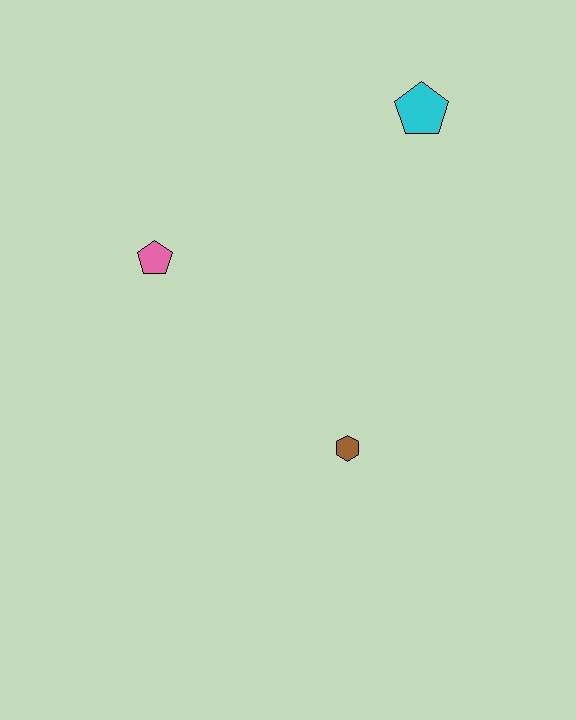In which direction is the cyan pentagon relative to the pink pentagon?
The cyan pentagon is to the right of the pink pentagon.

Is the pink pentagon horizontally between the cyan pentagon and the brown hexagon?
No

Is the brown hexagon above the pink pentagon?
No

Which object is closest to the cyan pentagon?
The pink pentagon is closest to the cyan pentagon.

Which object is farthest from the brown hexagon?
The cyan pentagon is farthest from the brown hexagon.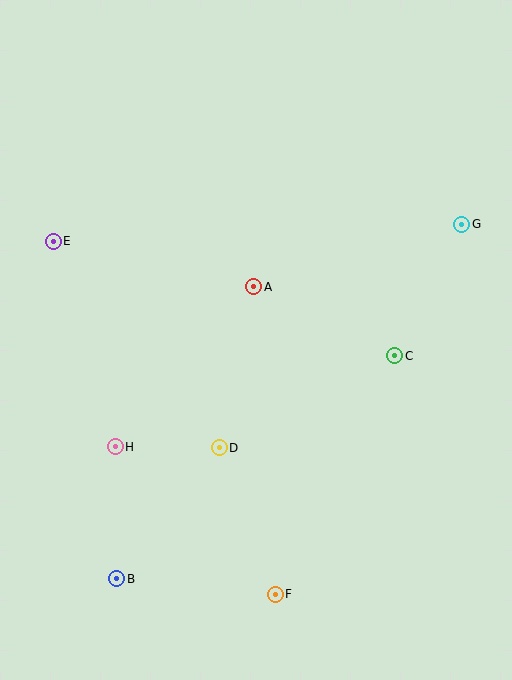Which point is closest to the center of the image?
Point A at (254, 287) is closest to the center.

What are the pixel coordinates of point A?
Point A is at (254, 287).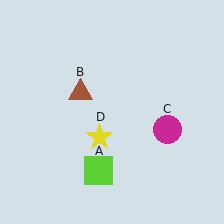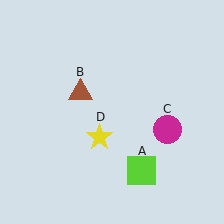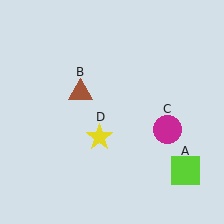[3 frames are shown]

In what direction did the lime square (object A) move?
The lime square (object A) moved right.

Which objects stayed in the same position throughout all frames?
Brown triangle (object B) and magenta circle (object C) and yellow star (object D) remained stationary.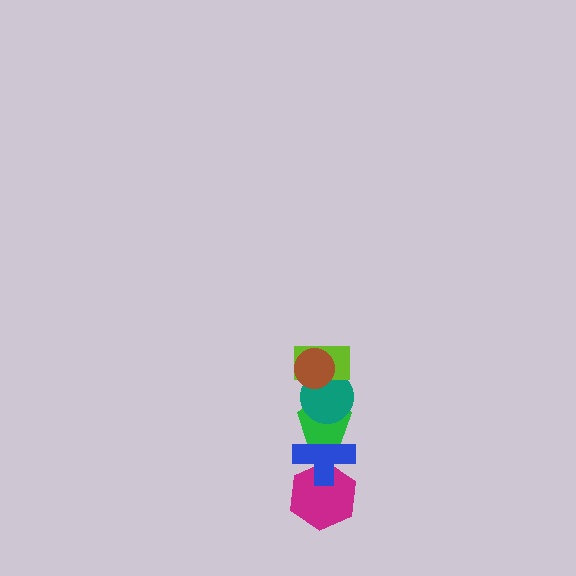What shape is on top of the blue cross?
The green pentagon is on top of the blue cross.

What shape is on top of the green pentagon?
The teal circle is on top of the green pentagon.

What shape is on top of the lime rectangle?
The brown circle is on top of the lime rectangle.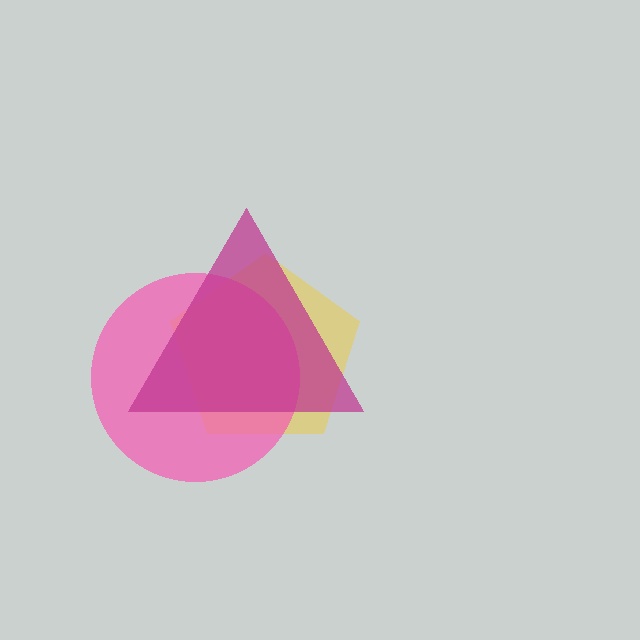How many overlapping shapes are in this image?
There are 3 overlapping shapes in the image.